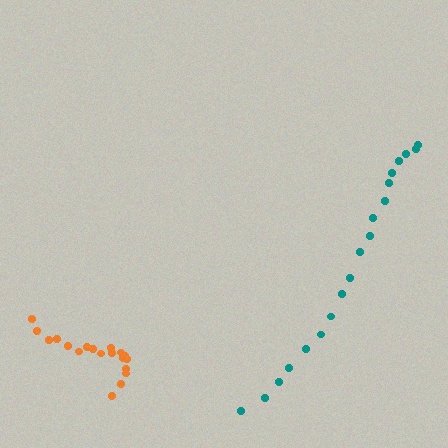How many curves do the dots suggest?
There are 2 distinct paths.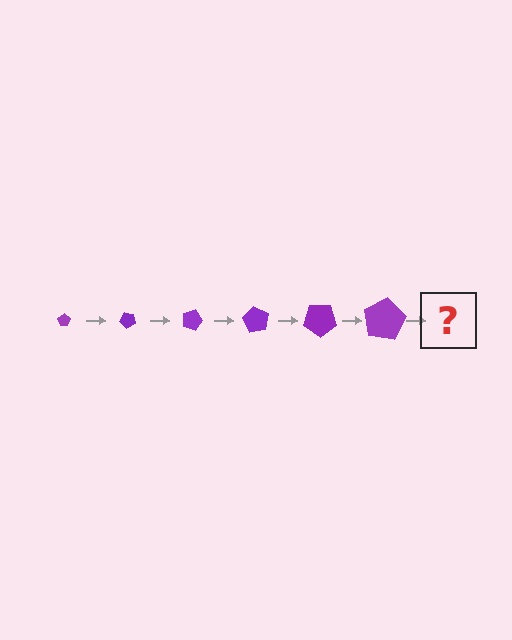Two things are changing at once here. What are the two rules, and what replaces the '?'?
The two rules are that the pentagon grows larger each step and it rotates 45 degrees each step. The '?' should be a pentagon, larger than the previous one and rotated 270 degrees from the start.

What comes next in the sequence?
The next element should be a pentagon, larger than the previous one and rotated 270 degrees from the start.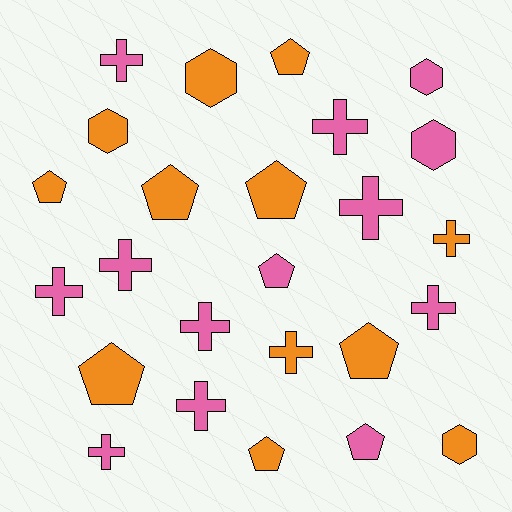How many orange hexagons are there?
There are 3 orange hexagons.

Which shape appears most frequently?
Cross, with 11 objects.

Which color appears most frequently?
Pink, with 13 objects.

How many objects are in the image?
There are 25 objects.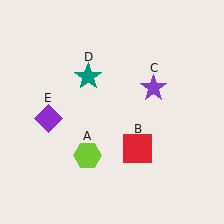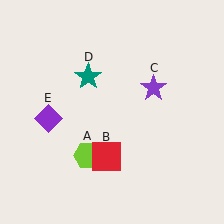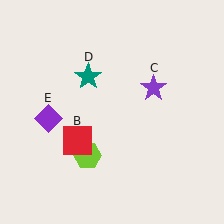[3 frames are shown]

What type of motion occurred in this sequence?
The red square (object B) rotated clockwise around the center of the scene.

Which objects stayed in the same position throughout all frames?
Lime hexagon (object A) and purple star (object C) and teal star (object D) and purple diamond (object E) remained stationary.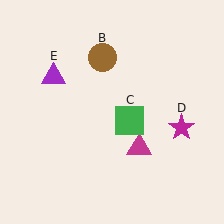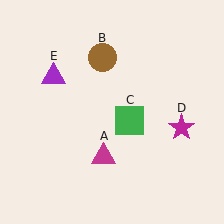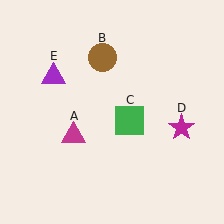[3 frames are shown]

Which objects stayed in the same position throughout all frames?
Brown circle (object B) and green square (object C) and magenta star (object D) and purple triangle (object E) remained stationary.